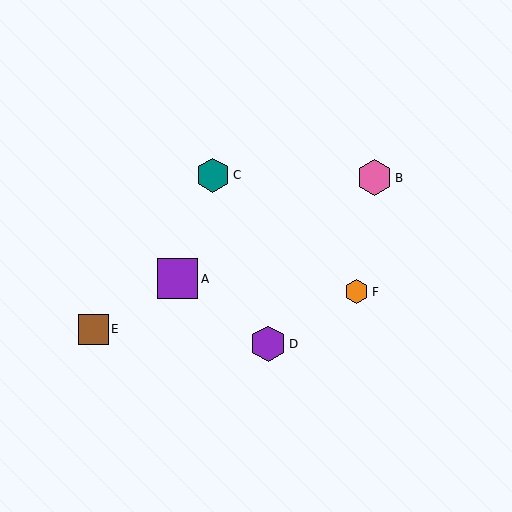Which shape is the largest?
The purple square (labeled A) is the largest.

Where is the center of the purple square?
The center of the purple square is at (178, 279).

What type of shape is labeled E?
Shape E is a brown square.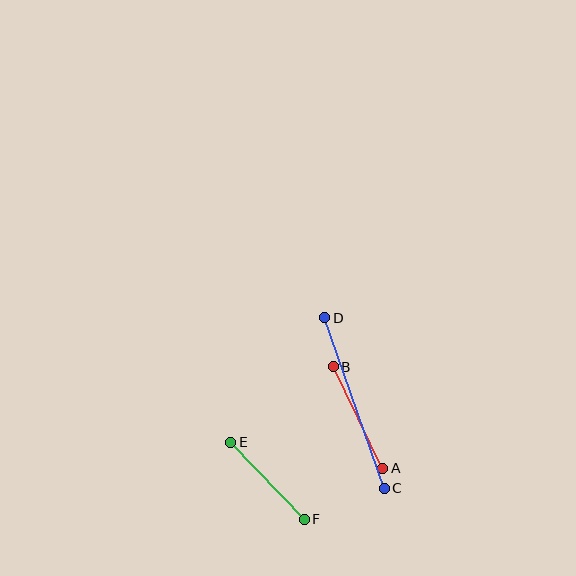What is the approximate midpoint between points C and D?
The midpoint is at approximately (354, 403) pixels.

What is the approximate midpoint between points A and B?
The midpoint is at approximately (358, 418) pixels.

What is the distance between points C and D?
The distance is approximately 180 pixels.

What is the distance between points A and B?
The distance is approximately 113 pixels.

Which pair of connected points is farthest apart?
Points C and D are farthest apart.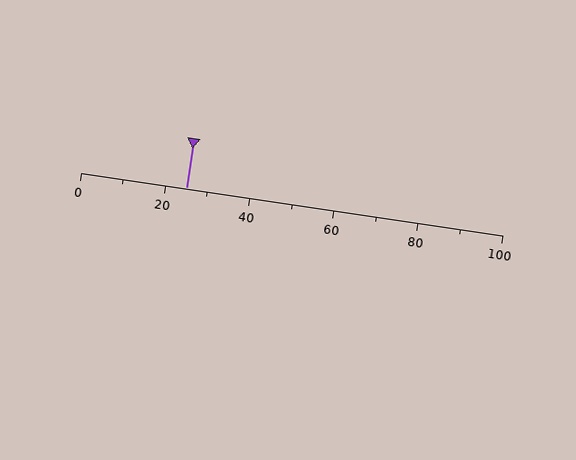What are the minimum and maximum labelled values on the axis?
The axis runs from 0 to 100.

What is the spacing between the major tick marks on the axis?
The major ticks are spaced 20 apart.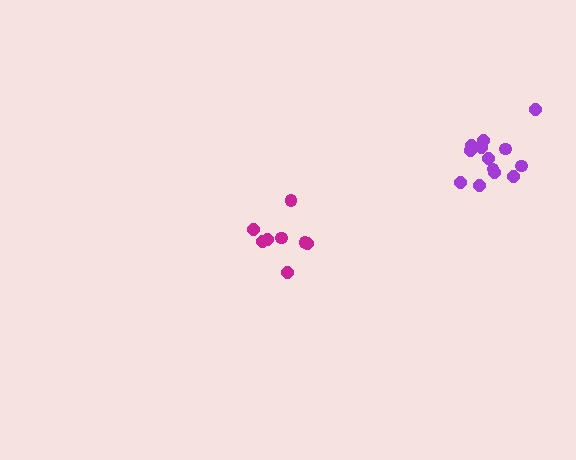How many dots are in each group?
Group 1: 8 dots, Group 2: 13 dots (21 total).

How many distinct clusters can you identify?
There are 2 distinct clusters.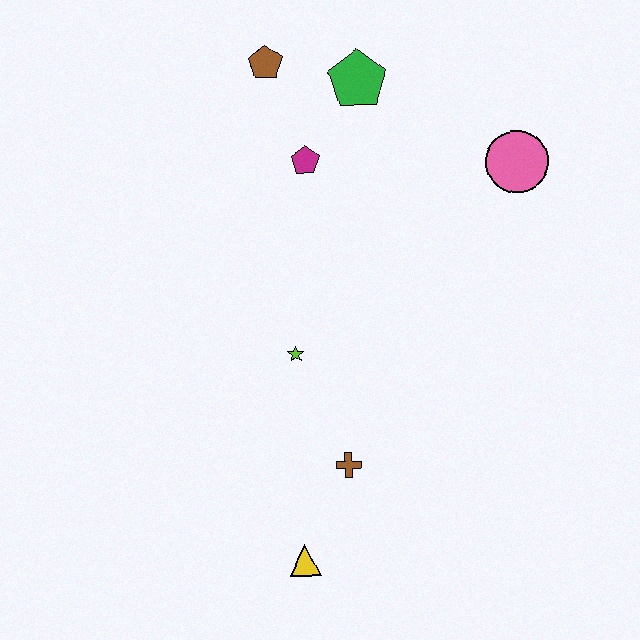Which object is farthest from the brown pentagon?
The yellow triangle is farthest from the brown pentagon.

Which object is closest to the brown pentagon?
The green pentagon is closest to the brown pentagon.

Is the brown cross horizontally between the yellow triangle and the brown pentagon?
No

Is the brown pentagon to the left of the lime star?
Yes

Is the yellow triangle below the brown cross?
Yes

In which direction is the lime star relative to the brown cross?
The lime star is above the brown cross.